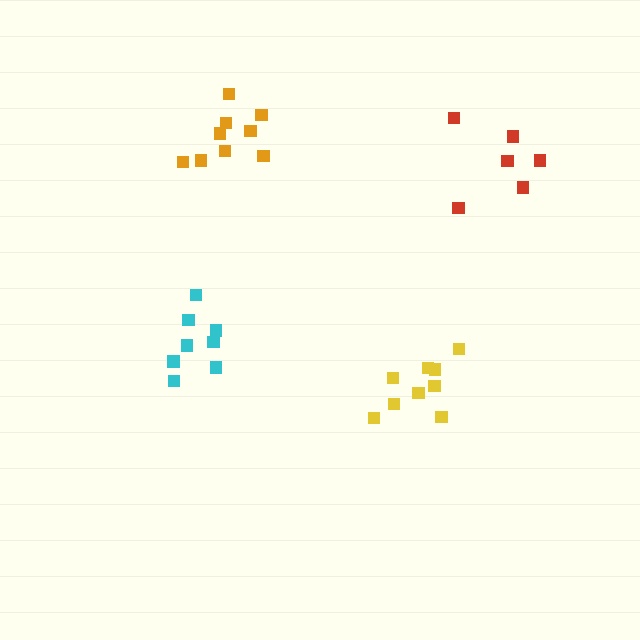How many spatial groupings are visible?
There are 4 spatial groupings.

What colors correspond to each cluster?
The clusters are colored: cyan, orange, yellow, red.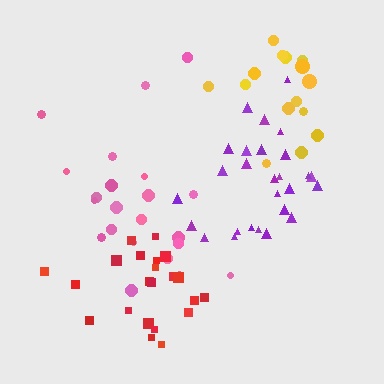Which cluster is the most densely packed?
Purple.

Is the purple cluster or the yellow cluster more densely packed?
Purple.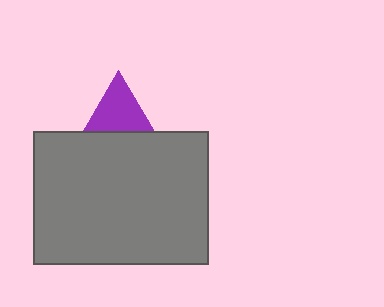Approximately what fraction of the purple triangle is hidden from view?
Roughly 46% of the purple triangle is hidden behind the gray rectangle.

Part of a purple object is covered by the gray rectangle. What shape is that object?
It is a triangle.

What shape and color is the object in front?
The object in front is a gray rectangle.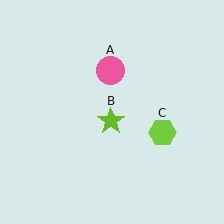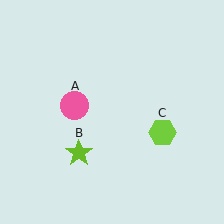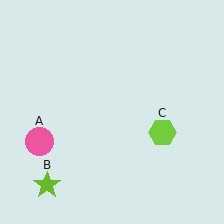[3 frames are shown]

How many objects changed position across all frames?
2 objects changed position: pink circle (object A), lime star (object B).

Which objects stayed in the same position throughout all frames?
Lime hexagon (object C) remained stationary.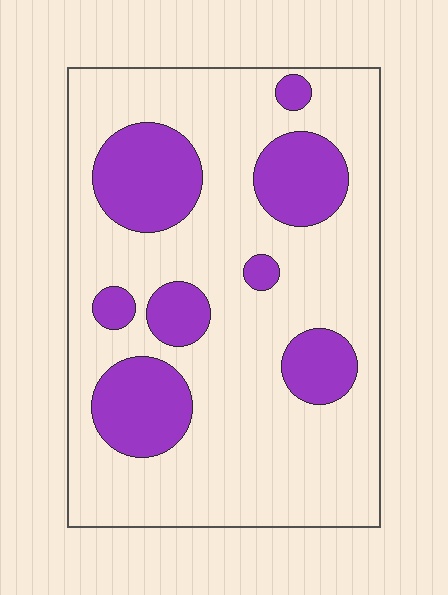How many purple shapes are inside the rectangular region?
8.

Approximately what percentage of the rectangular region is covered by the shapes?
Approximately 25%.